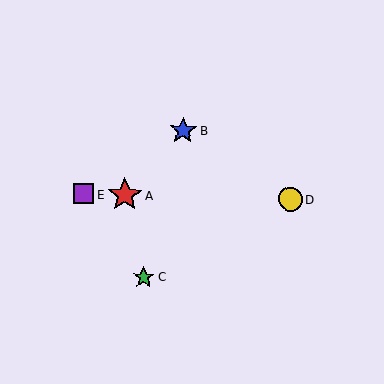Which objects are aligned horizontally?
Objects A, D, E are aligned horizontally.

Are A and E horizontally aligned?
Yes, both are at y≈195.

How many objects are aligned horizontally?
3 objects (A, D, E) are aligned horizontally.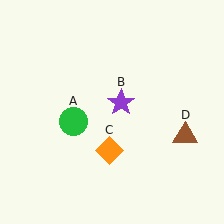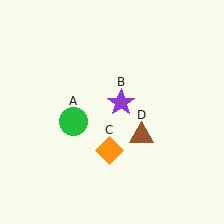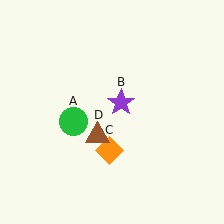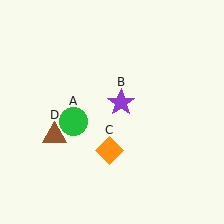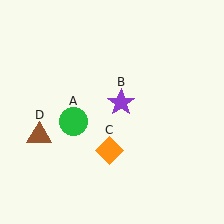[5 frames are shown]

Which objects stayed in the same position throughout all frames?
Green circle (object A) and purple star (object B) and orange diamond (object C) remained stationary.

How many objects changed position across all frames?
1 object changed position: brown triangle (object D).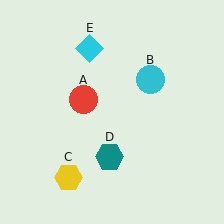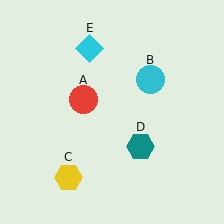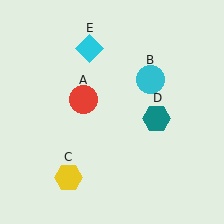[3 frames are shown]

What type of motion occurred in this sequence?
The teal hexagon (object D) rotated counterclockwise around the center of the scene.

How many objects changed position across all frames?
1 object changed position: teal hexagon (object D).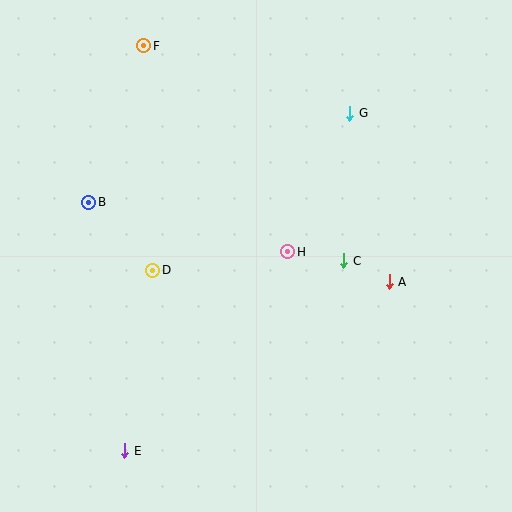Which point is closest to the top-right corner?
Point G is closest to the top-right corner.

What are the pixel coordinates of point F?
Point F is at (144, 46).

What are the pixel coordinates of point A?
Point A is at (389, 282).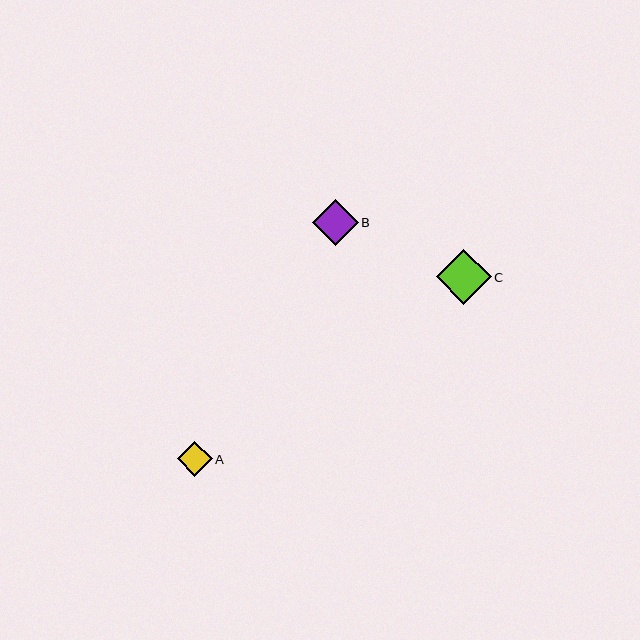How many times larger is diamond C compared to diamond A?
Diamond C is approximately 1.6 times the size of diamond A.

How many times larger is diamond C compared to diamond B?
Diamond C is approximately 1.2 times the size of diamond B.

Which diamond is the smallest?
Diamond A is the smallest with a size of approximately 35 pixels.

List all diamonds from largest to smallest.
From largest to smallest: C, B, A.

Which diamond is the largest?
Diamond C is the largest with a size of approximately 55 pixels.